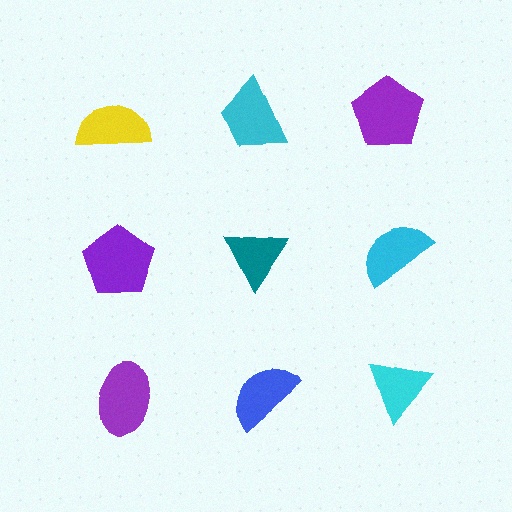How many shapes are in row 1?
3 shapes.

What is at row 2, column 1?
A purple pentagon.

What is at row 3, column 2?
A blue semicircle.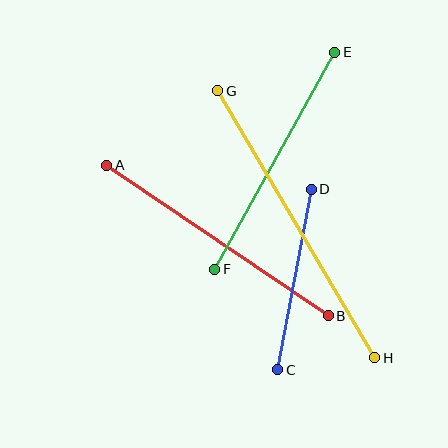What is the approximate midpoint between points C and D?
The midpoint is at approximately (295, 279) pixels.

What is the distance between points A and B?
The distance is approximately 268 pixels.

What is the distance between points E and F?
The distance is approximately 248 pixels.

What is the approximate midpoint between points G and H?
The midpoint is at approximately (296, 224) pixels.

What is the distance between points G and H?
The distance is approximately 310 pixels.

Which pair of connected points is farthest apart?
Points G and H are farthest apart.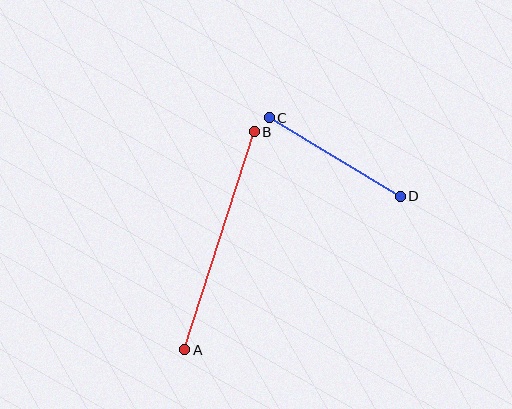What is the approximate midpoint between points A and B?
The midpoint is at approximately (220, 241) pixels.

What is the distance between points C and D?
The distance is approximately 153 pixels.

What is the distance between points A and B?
The distance is approximately 229 pixels.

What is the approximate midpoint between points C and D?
The midpoint is at approximately (335, 157) pixels.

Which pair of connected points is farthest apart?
Points A and B are farthest apart.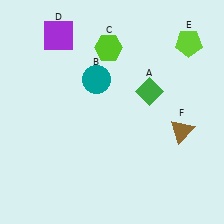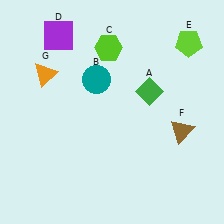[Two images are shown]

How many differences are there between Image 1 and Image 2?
There is 1 difference between the two images.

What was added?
An orange triangle (G) was added in Image 2.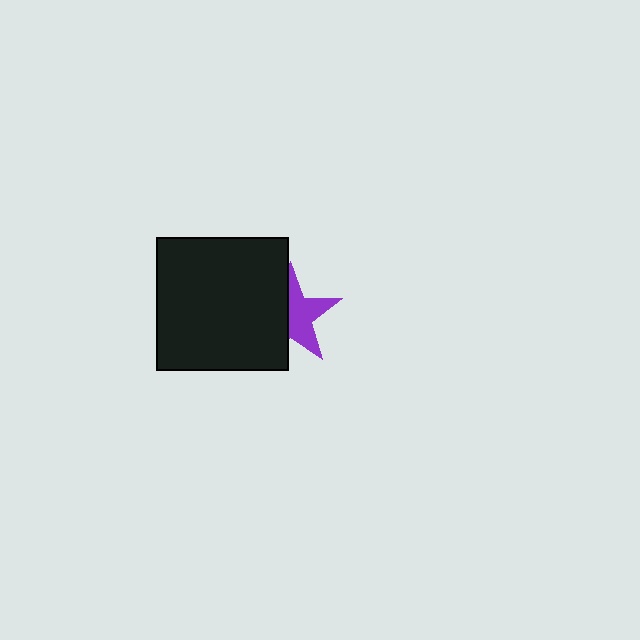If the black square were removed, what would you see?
You would see the complete purple star.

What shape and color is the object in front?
The object in front is a black square.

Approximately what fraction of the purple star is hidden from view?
Roughly 48% of the purple star is hidden behind the black square.